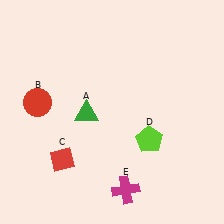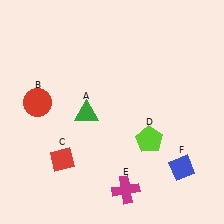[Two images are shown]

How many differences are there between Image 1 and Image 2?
There is 1 difference between the two images.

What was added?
A blue diamond (F) was added in Image 2.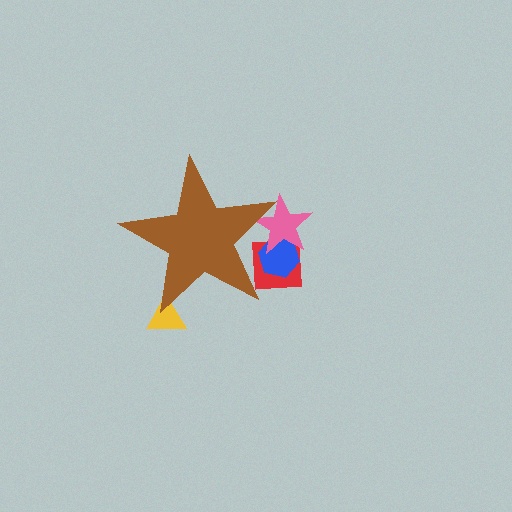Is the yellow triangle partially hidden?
Yes, the yellow triangle is partially hidden behind the brown star.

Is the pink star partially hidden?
Yes, the pink star is partially hidden behind the brown star.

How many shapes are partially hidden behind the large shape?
4 shapes are partially hidden.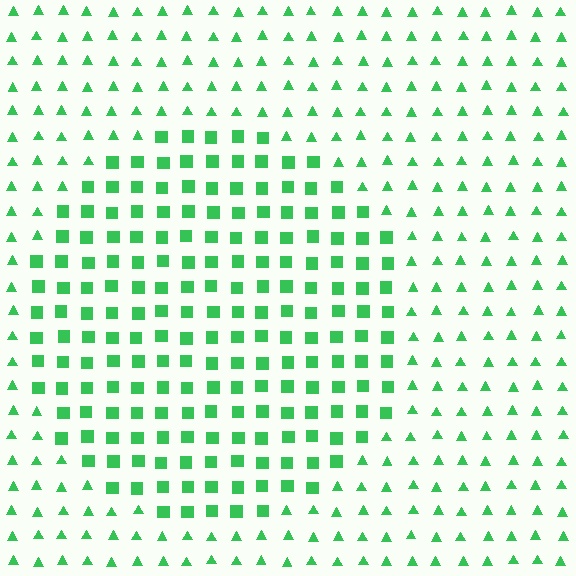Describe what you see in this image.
The image is filled with small green elements arranged in a uniform grid. A circle-shaped region contains squares, while the surrounding area contains triangles. The boundary is defined purely by the change in element shape.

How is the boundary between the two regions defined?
The boundary is defined by a change in element shape: squares inside vs. triangles outside. All elements share the same color and spacing.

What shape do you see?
I see a circle.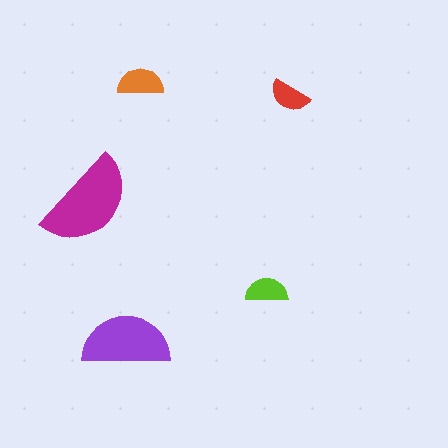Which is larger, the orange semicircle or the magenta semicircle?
The magenta one.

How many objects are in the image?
There are 5 objects in the image.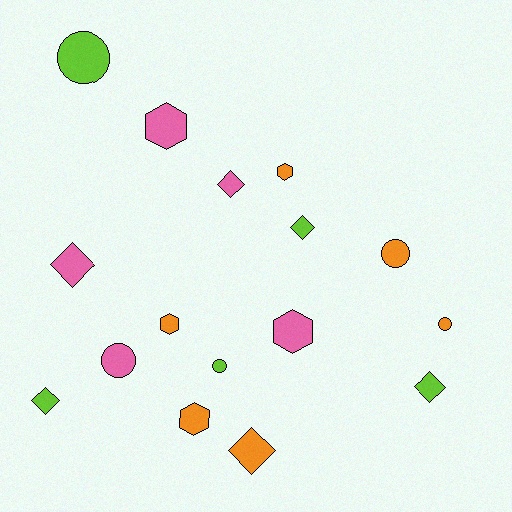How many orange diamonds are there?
There is 1 orange diamond.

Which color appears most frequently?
Orange, with 6 objects.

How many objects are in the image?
There are 16 objects.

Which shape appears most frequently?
Diamond, with 6 objects.